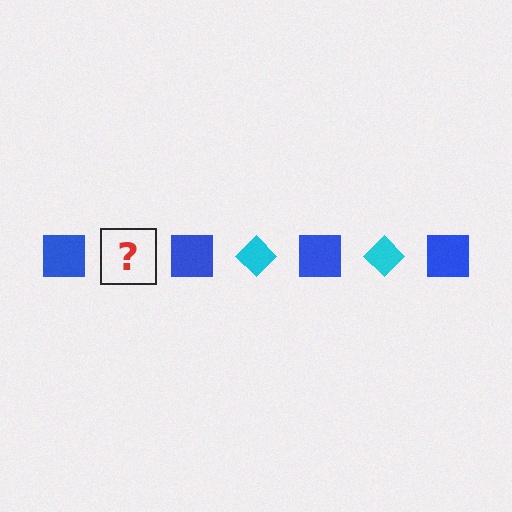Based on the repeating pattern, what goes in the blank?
The blank should be a cyan diamond.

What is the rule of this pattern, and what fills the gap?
The rule is that the pattern alternates between blue square and cyan diamond. The gap should be filled with a cyan diamond.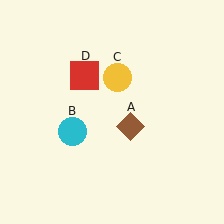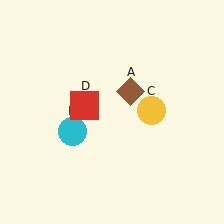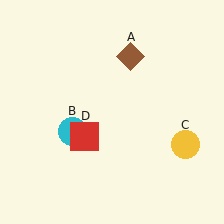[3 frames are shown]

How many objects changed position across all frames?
3 objects changed position: brown diamond (object A), yellow circle (object C), red square (object D).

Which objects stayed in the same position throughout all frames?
Cyan circle (object B) remained stationary.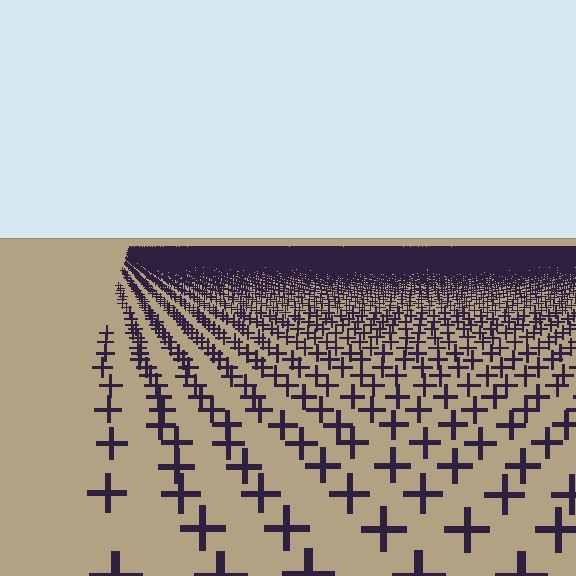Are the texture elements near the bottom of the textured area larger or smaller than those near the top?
Larger. Near the bottom, elements are closer to the viewer and appear at a bigger on-screen size.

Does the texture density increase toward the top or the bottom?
Density increases toward the top.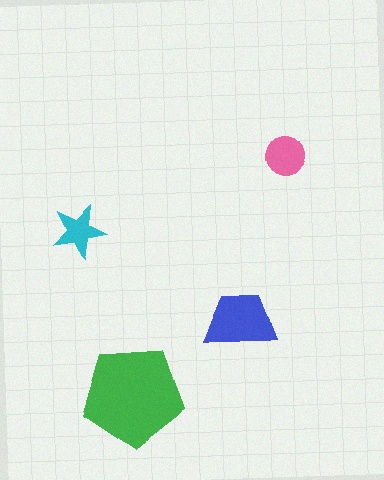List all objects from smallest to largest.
The cyan star, the pink circle, the blue trapezoid, the green pentagon.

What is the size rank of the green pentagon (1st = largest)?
1st.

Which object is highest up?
The pink circle is topmost.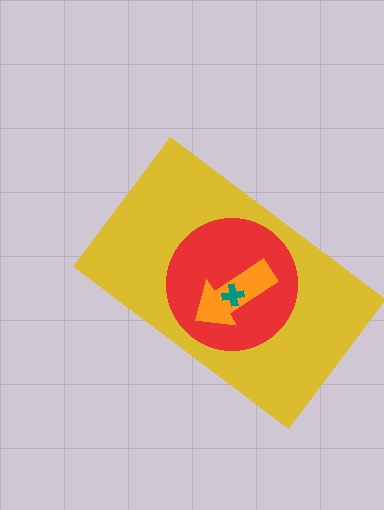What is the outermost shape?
The yellow rectangle.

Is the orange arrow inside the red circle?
Yes.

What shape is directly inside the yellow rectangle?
The red circle.